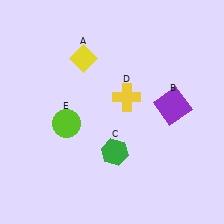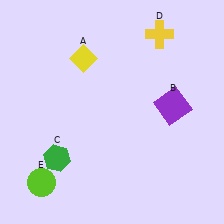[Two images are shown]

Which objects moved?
The objects that moved are: the green hexagon (C), the yellow cross (D), the lime circle (E).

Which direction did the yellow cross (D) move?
The yellow cross (D) moved up.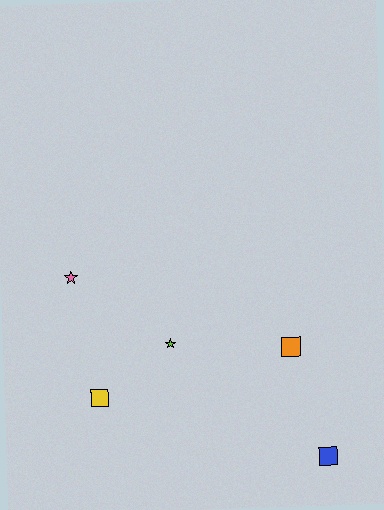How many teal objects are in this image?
There are no teal objects.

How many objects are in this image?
There are 5 objects.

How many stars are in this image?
There are 2 stars.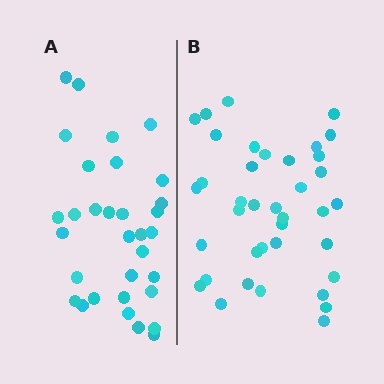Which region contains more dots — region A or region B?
Region B (the right region) has more dots.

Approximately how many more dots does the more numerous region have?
Region B has about 6 more dots than region A.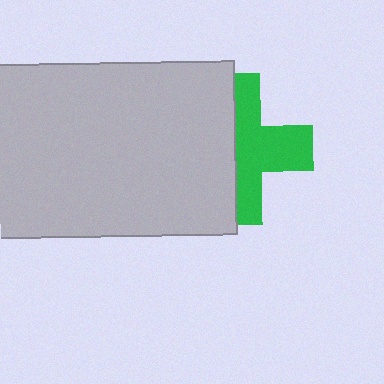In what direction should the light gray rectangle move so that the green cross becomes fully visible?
The light gray rectangle should move left. That is the shortest direction to clear the overlap and leave the green cross fully visible.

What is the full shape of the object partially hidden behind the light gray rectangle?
The partially hidden object is a green cross.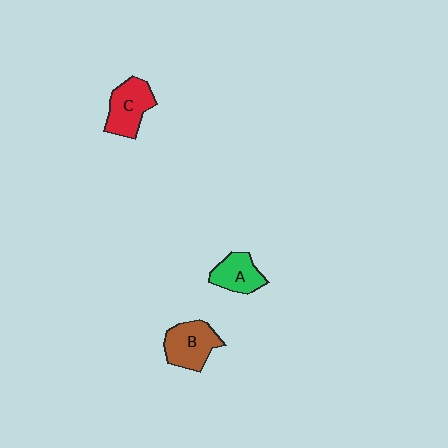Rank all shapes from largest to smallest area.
From largest to smallest: B (brown), C (red), A (green).